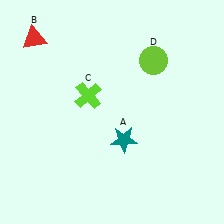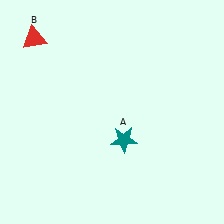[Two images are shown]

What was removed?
The lime cross (C), the lime circle (D) were removed in Image 2.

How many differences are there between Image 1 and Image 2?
There are 2 differences between the two images.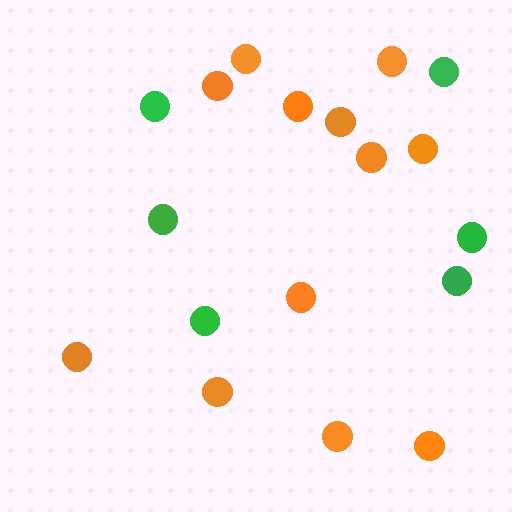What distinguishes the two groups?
There are 2 groups: one group of green circles (6) and one group of orange circles (12).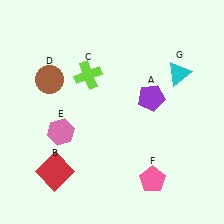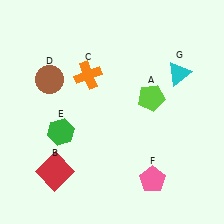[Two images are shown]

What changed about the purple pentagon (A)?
In Image 1, A is purple. In Image 2, it changed to lime.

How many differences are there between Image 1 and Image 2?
There are 3 differences between the two images.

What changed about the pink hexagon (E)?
In Image 1, E is pink. In Image 2, it changed to green.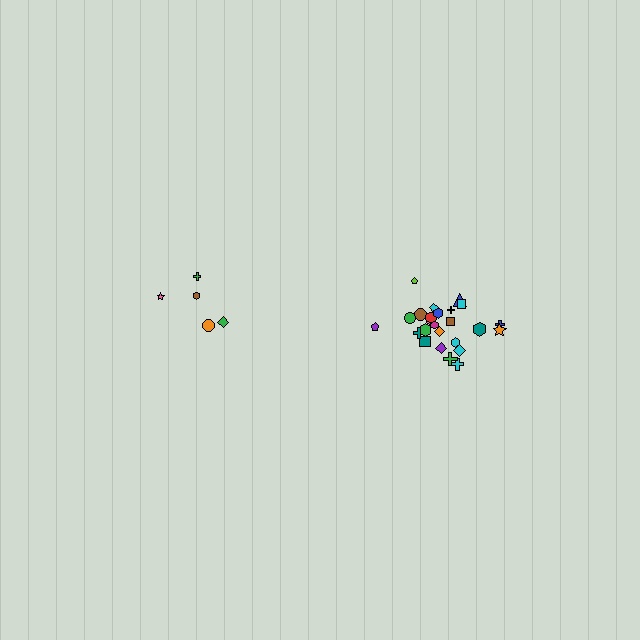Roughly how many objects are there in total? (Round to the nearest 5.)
Roughly 30 objects in total.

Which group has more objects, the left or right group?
The right group.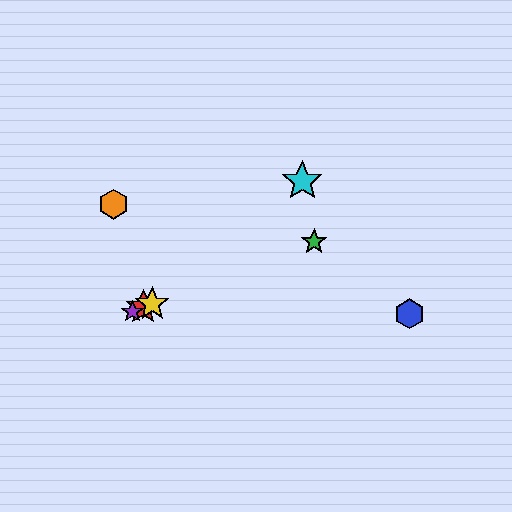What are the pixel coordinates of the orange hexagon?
The orange hexagon is at (114, 204).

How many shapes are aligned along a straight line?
4 shapes (the red star, the green star, the yellow star, the purple star) are aligned along a straight line.